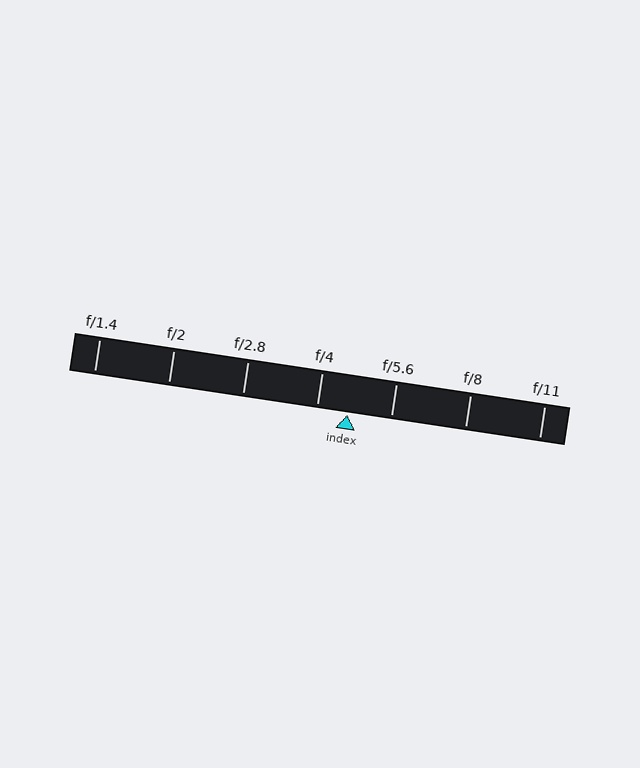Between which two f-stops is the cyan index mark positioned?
The index mark is between f/4 and f/5.6.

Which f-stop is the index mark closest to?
The index mark is closest to f/4.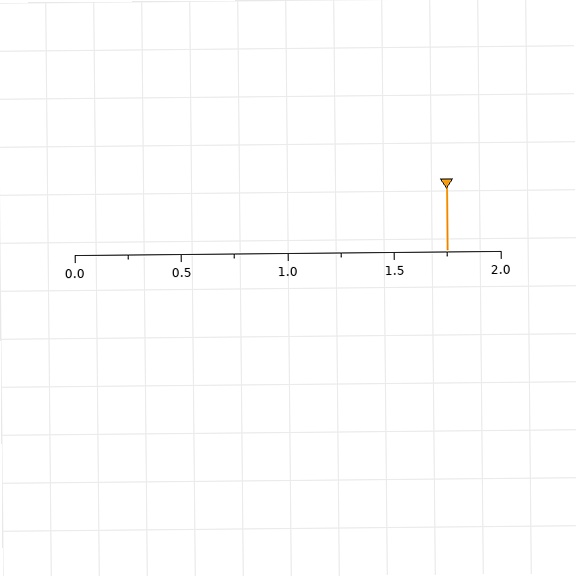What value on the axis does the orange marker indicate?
The marker indicates approximately 1.75.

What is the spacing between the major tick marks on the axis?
The major ticks are spaced 0.5 apart.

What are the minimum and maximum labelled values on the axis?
The axis runs from 0.0 to 2.0.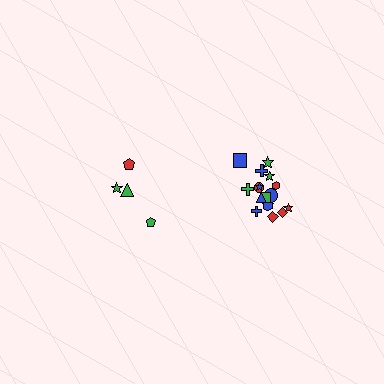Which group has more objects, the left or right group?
The right group.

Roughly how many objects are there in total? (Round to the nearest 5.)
Roughly 20 objects in total.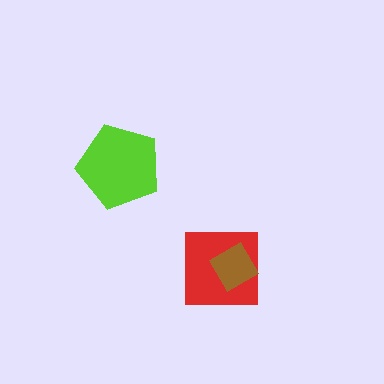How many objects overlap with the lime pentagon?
0 objects overlap with the lime pentagon.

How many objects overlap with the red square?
1 object overlaps with the red square.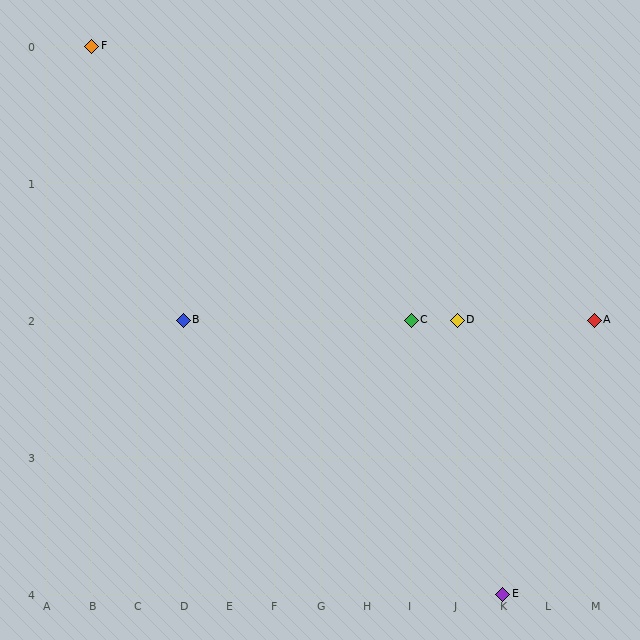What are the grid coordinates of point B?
Point B is at grid coordinates (D, 2).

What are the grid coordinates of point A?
Point A is at grid coordinates (M, 2).